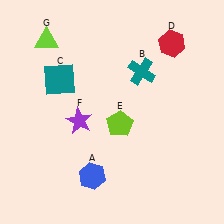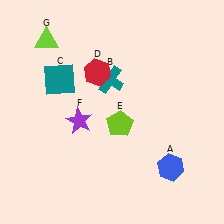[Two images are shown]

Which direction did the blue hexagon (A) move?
The blue hexagon (A) moved right.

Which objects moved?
The objects that moved are: the blue hexagon (A), the teal cross (B), the red hexagon (D).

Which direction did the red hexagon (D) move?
The red hexagon (D) moved left.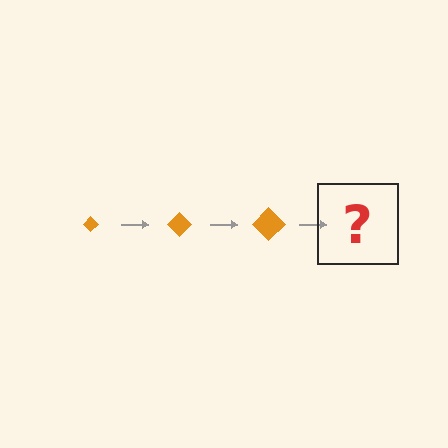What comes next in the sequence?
The next element should be an orange diamond, larger than the previous one.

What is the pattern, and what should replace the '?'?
The pattern is that the diamond gets progressively larger each step. The '?' should be an orange diamond, larger than the previous one.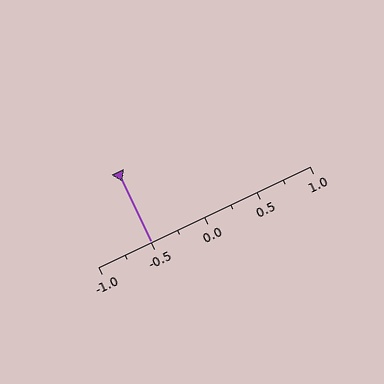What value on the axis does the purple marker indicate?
The marker indicates approximately -0.5.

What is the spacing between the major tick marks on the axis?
The major ticks are spaced 0.5 apart.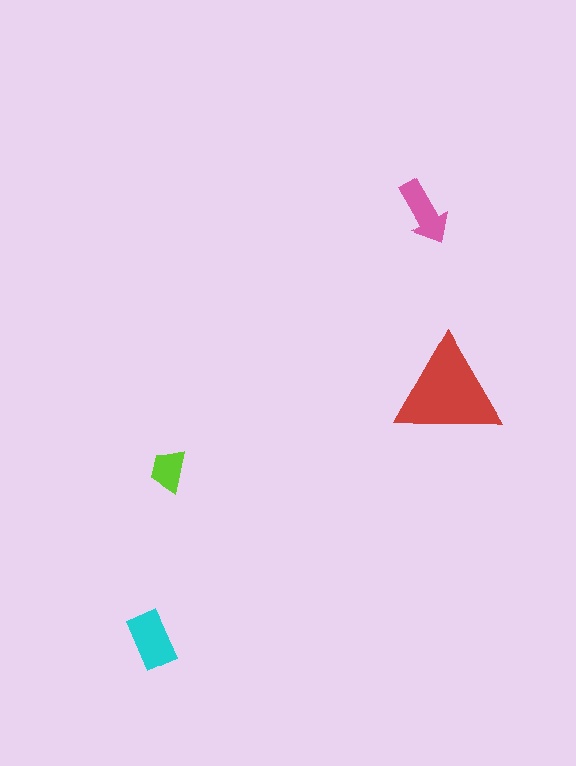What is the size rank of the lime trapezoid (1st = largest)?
4th.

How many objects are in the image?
There are 4 objects in the image.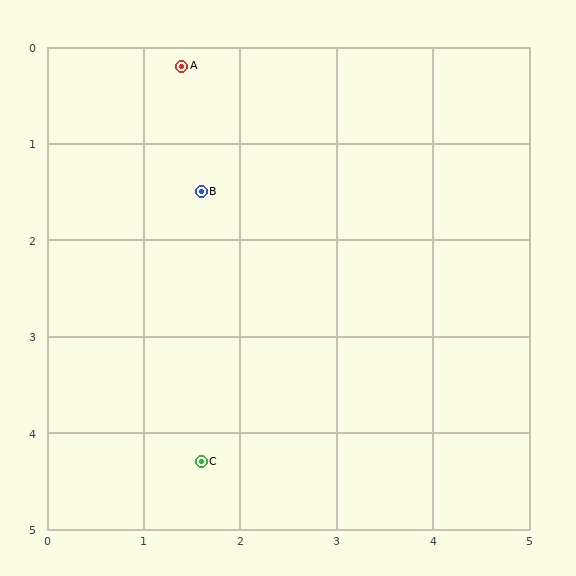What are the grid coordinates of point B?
Point B is at approximately (1.6, 1.5).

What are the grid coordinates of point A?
Point A is at approximately (1.4, 0.2).